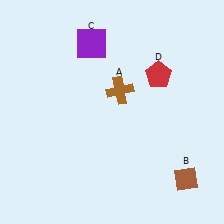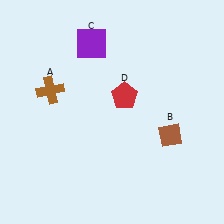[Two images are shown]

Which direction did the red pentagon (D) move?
The red pentagon (D) moved left.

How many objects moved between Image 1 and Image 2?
3 objects moved between the two images.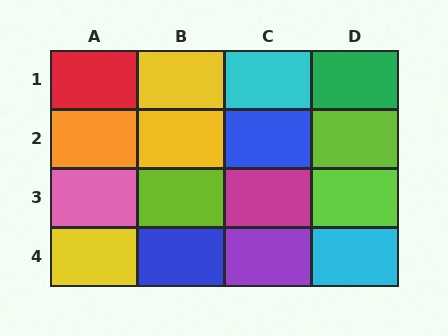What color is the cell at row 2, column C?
Blue.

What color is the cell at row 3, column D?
Lime.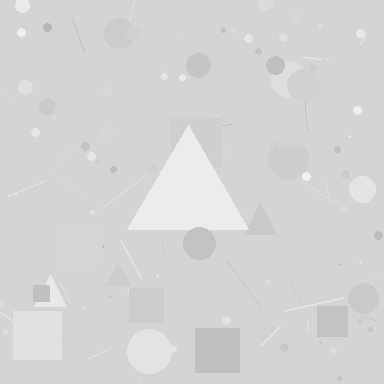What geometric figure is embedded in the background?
A triangle is embedded in the background.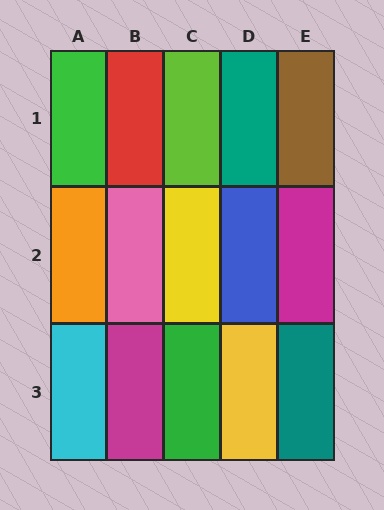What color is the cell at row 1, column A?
Green.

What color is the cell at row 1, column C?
Lime.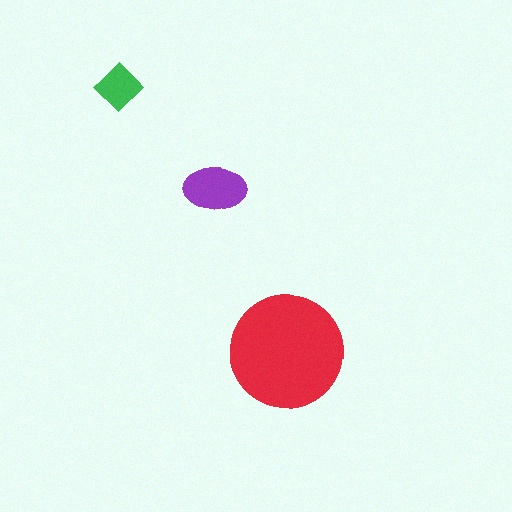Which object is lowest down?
The red circle is bottommost.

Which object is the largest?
The red circle.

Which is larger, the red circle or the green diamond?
The red circle.